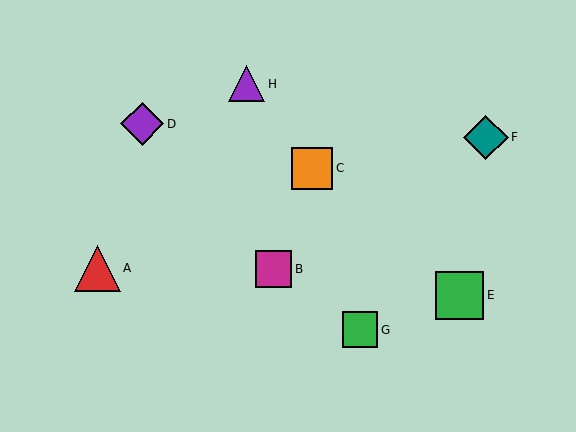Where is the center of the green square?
The center of the green square is at (459, 295).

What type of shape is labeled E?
Shape E is a green square.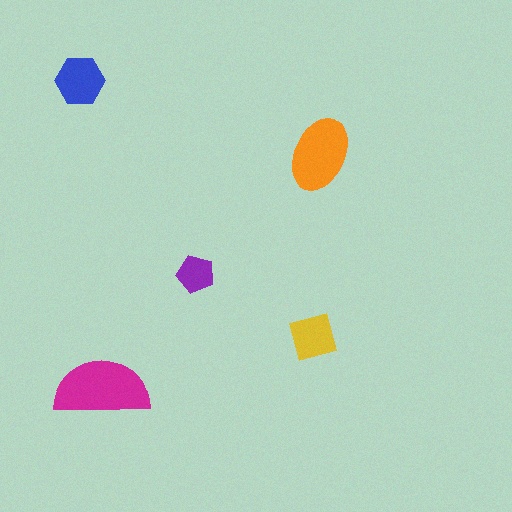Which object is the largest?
The magenta semicircle.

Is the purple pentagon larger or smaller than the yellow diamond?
Smaller.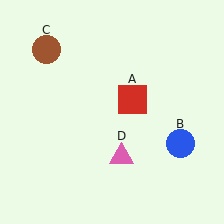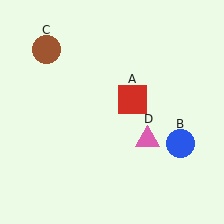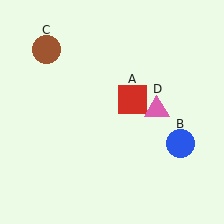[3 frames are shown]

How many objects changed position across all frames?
1 object changed position: pink triangle (object D).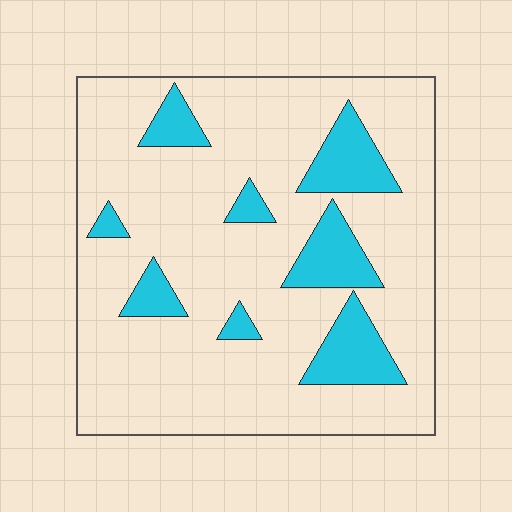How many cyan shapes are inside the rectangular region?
8.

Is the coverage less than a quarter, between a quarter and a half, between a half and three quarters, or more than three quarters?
Less than a quarter.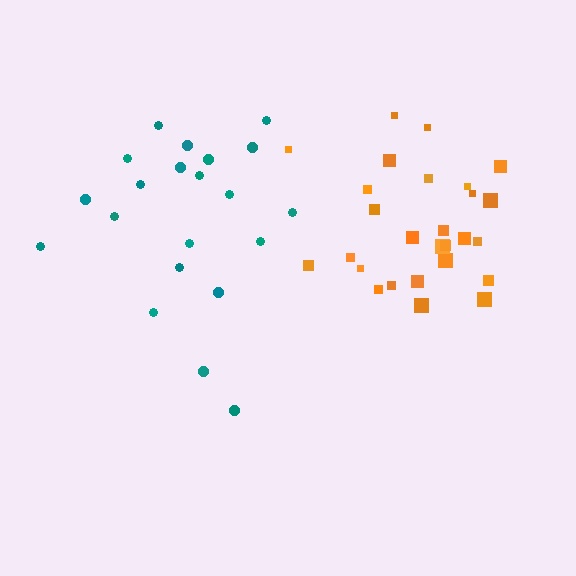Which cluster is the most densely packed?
Orange.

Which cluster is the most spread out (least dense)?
Teal.